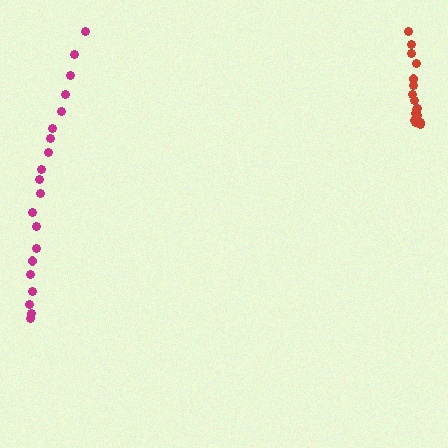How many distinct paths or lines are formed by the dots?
There are 2 distinct paths.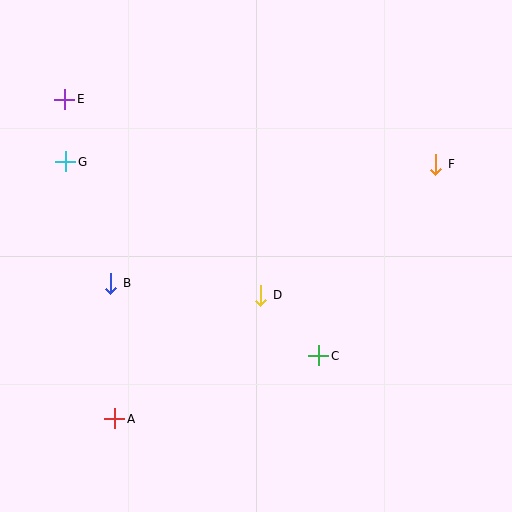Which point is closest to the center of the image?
Point D at (261, 295) is closest to the center.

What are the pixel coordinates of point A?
Point A is at (115, 419).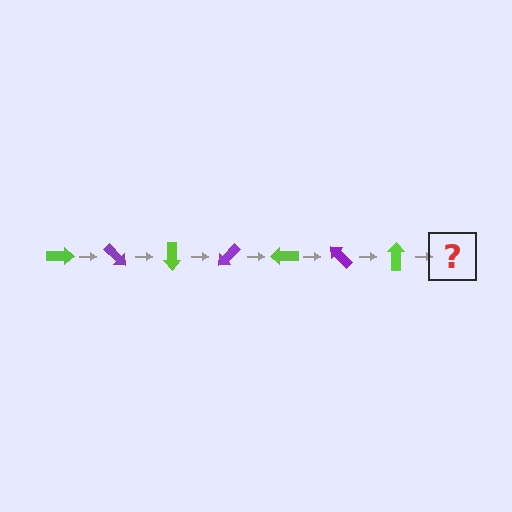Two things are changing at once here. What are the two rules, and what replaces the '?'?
The two rules are that it rotates 45 degrees each step and the color cycles through lime and purple. The '?' should be a purple arrow, rotated 315 degrees from the start.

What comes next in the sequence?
The next element should be a purple arrow, rotated 315 degrees from the start.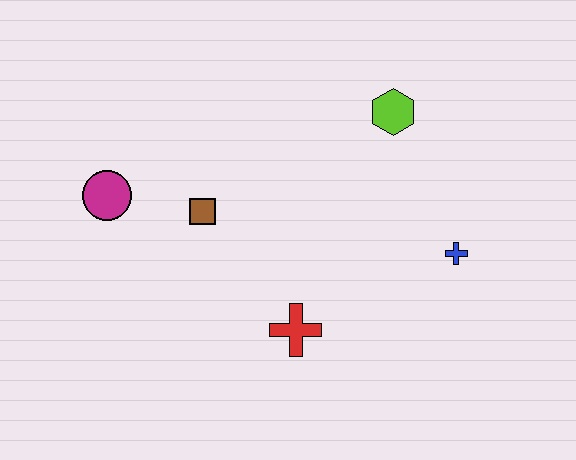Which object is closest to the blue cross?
The lime hexagon is closest to the blue cross.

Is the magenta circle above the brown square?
Yes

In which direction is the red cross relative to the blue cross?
The red cross is to the left of the blue cross.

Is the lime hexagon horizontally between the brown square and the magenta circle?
No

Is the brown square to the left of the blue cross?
Yes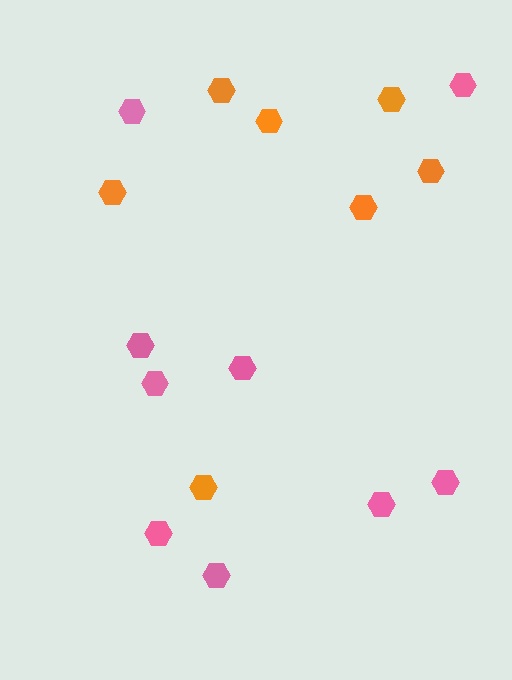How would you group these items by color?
There are 2 groups: one group of orange hexagons (7) and one group of pink hexagons (9).